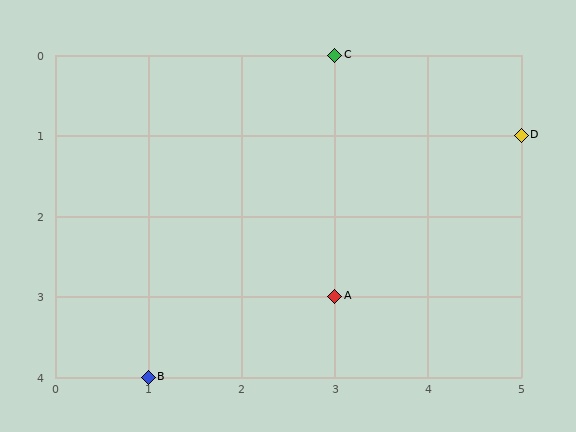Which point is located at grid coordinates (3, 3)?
Point A is at (3, 3).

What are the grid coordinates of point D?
Point D is at grid coordinates (5, 1).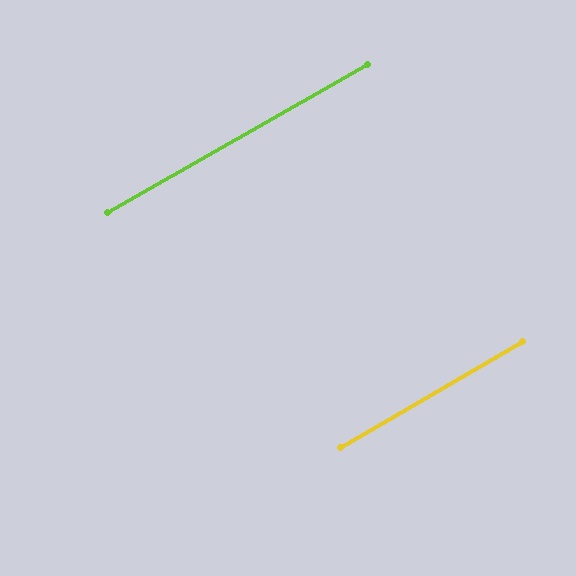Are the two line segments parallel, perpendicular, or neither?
Parallel — their directions differ by only 0.6°.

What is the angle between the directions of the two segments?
Approximately 1 degree.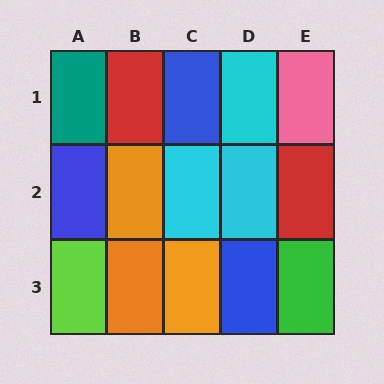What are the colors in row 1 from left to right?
Teal, red, blue, cyan, pink.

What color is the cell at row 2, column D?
Cyan.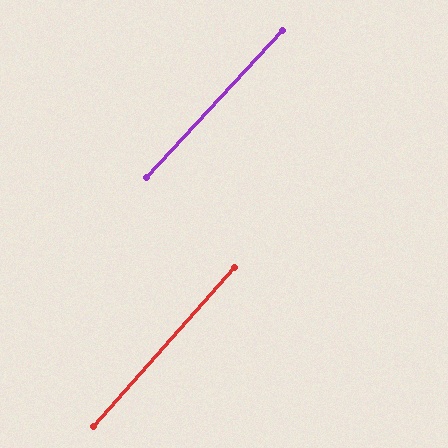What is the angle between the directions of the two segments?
Approximately 1 degree.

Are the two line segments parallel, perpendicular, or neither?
Parallel — their directions differ by only 1.0°.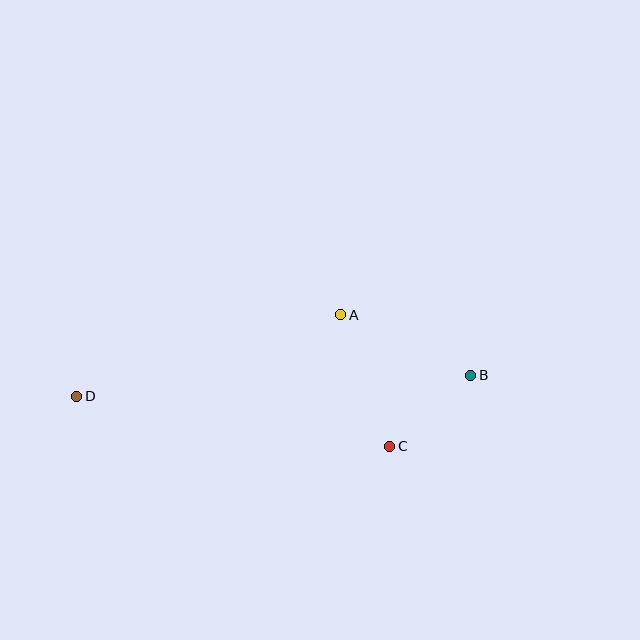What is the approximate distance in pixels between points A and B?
The distance between A and B is approximately 144 pixels.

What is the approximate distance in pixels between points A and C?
The distance between A and C is approximately 140 pixels.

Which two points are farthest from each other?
Points B and D are farthest from each other.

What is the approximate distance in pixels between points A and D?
The distance between A and D is approximately 277 pixels.